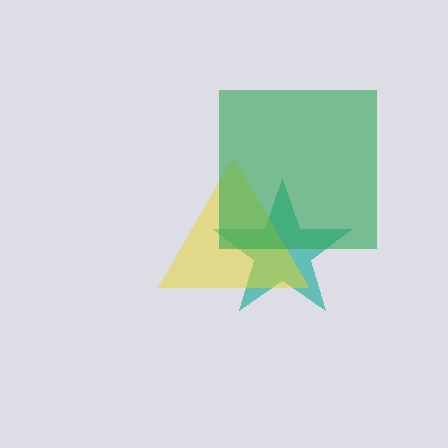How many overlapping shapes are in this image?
There are 3 overlapping shapes in the image.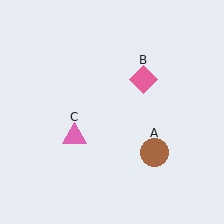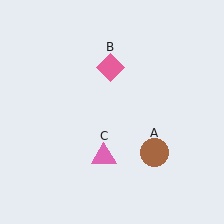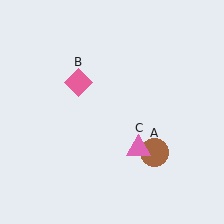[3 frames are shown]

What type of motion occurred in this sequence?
The pink diamond (object B), pink triangle (object C) rotated counterclockwise around the center of the scene.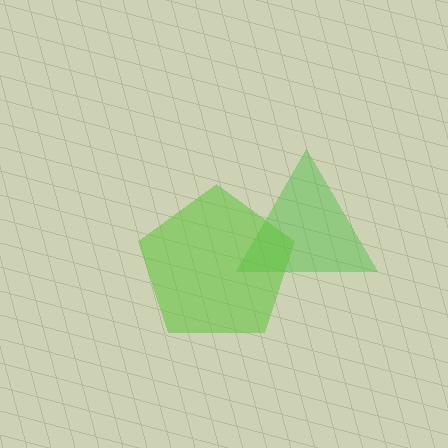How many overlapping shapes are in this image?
There are 2 overlapping shapes in the image.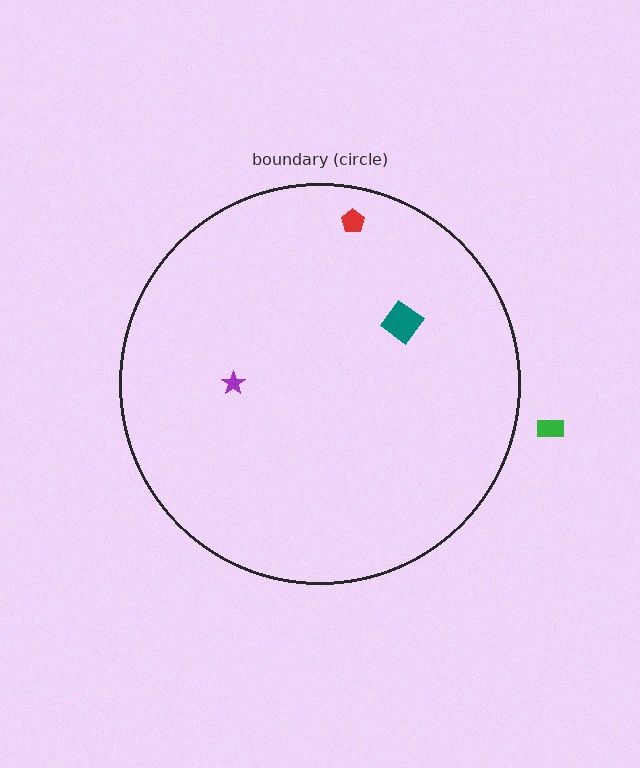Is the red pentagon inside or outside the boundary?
Inside.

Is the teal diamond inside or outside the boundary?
Inside.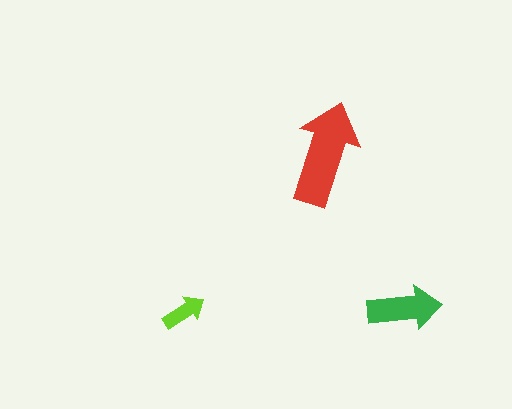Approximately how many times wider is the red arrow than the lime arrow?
About 2.5 times wider.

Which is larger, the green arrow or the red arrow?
The red one.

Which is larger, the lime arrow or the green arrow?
The green one.